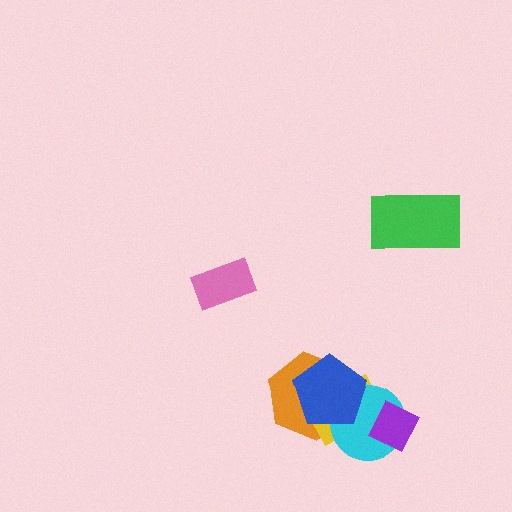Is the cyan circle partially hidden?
Yes, it is partially covered by another shape.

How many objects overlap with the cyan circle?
4 objects overlap with the cyan circle.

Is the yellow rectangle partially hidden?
Yes, it is partially covered by another shape.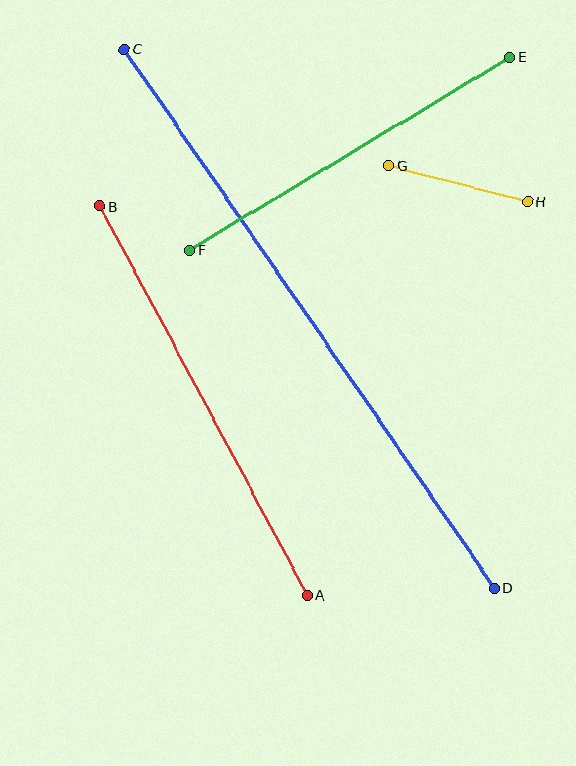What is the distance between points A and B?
The distance is approximately 441 pixels.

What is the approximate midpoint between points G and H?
The midpoint is at approximately (458, 184) pixels.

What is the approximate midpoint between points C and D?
The midpoint is at approximately (309, 319) pixels.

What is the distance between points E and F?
The distance is approximately 374 pixels.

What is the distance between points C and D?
The distance is approximately 654 pixels.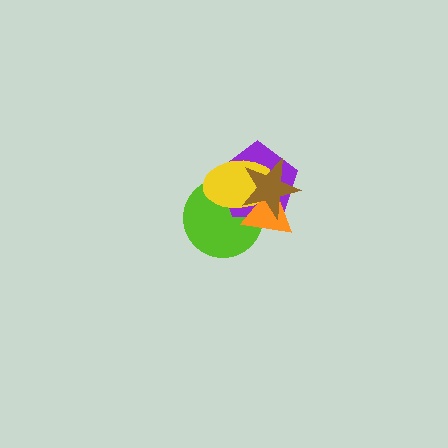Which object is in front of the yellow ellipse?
The brown star is in front of the yellow ellipse.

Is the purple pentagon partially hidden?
Yes, it is partially covered by another shape.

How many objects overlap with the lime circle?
4 objects overlap with the lime circle.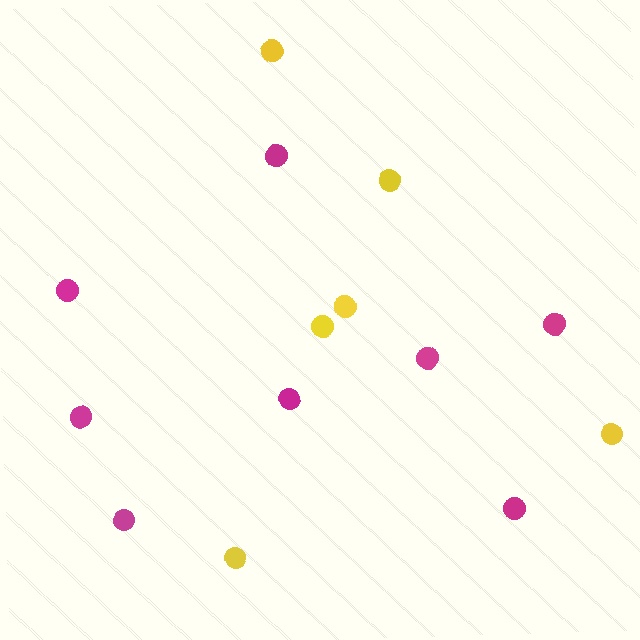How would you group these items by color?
There are 2 groups: one group of magenta circles (8) and one group of yellow circles (6).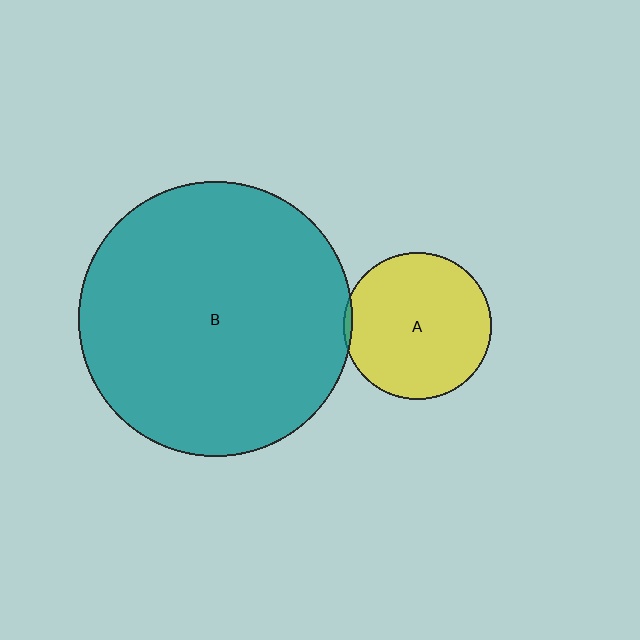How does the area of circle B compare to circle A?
Approximately 3.5 times.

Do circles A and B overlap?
Yes.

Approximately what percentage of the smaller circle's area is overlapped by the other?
Approximately 5%.